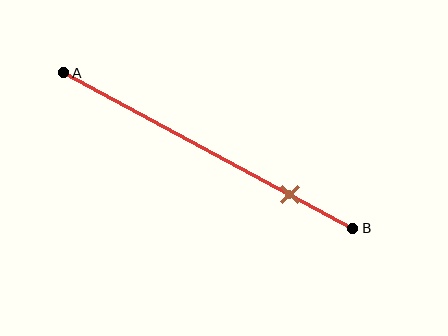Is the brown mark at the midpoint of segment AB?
No, the mark is at about 80% from A, not at the 50% midpoint.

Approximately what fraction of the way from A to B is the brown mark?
The brown mark is approximately 80% of the way from A to B.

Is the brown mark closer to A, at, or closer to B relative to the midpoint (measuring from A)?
The brown mark is closer to point B than the midpoint of segment AB.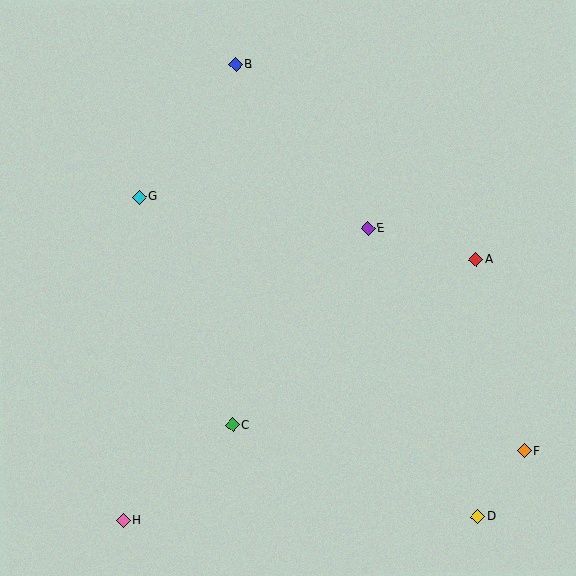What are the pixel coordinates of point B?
Point B is at (236, 65).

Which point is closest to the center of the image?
Point E at (368, 228) is closest to the center.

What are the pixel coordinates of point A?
Point A is at (476, 259).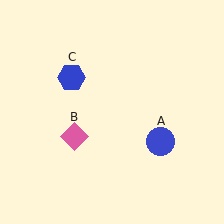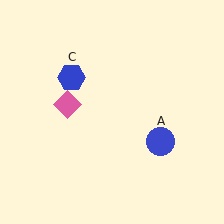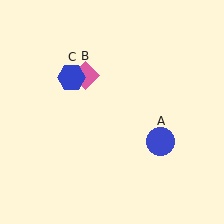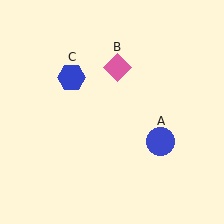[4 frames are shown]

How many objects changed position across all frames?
1 object changed position: pink diamond (object B).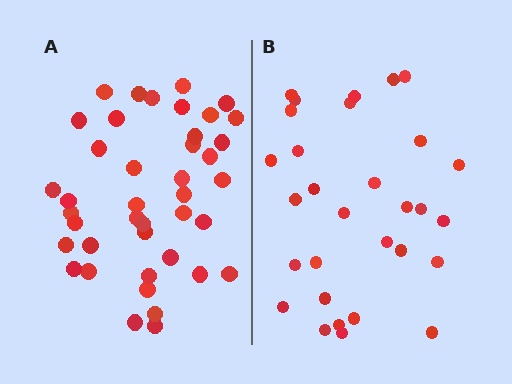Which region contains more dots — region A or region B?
Region A (the left region) has more dots.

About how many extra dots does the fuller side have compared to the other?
Region A has roughly 12 or so more dots than region B.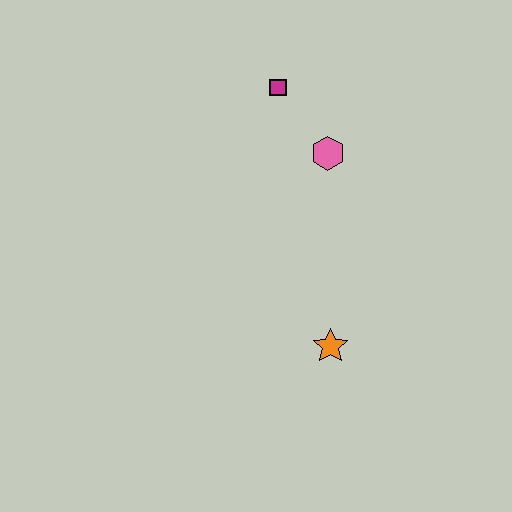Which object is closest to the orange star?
The pink hexagon is closest to the orange star.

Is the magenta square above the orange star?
Yes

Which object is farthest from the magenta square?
The orange star is farthest from the magenta square.